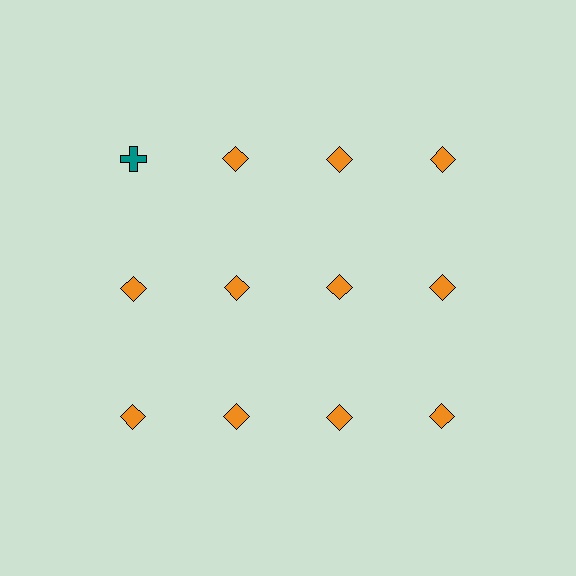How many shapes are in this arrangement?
There are 12 shapes arranged in a grid pattern.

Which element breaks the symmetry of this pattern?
The teal cross in the top row, leftmost column breaks the symmetry. All other shapes are orange diamonds.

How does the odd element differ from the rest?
It differs in both color (teal instead of orange) and shape (cross instead of diamond).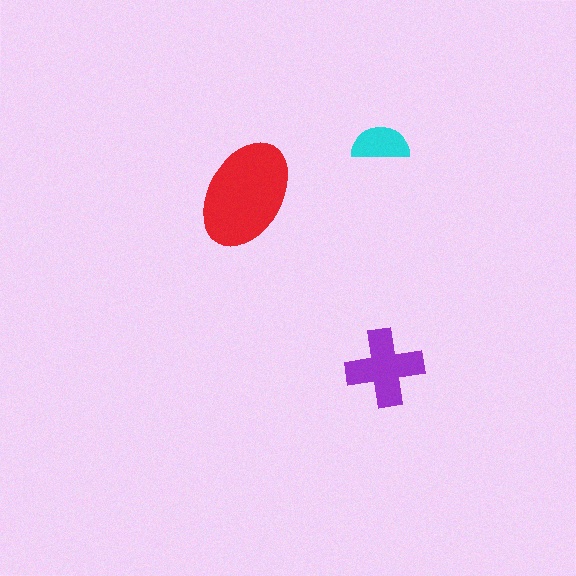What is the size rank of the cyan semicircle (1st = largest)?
3rd.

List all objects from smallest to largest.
The cyan semicircle, the purple cross, the red ellipse.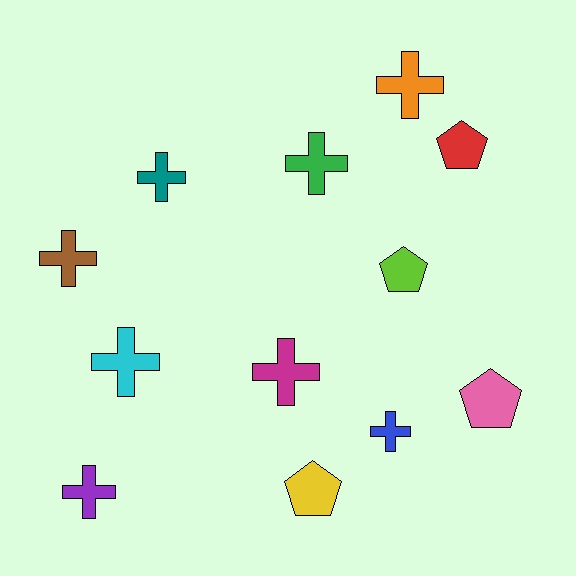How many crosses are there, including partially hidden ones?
There are 8 crosses.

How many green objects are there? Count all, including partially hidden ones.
There is 1 green object.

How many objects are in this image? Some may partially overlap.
There are 12 objects.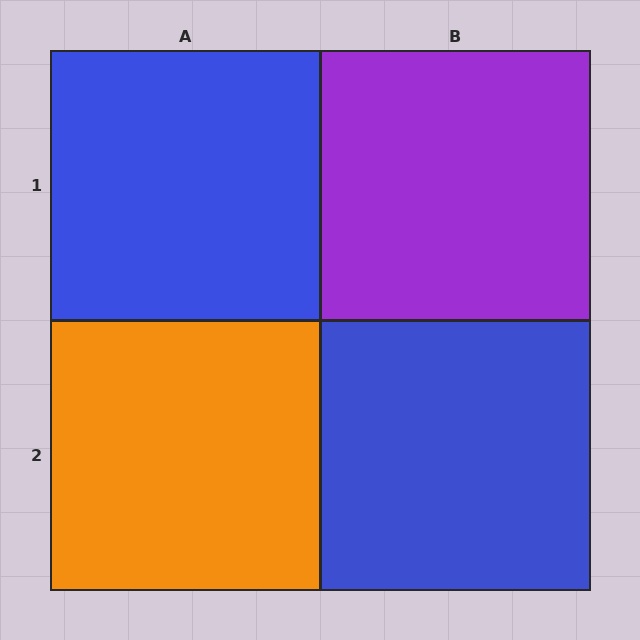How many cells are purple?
1 cell is purple.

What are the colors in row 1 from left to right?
Blue, purple.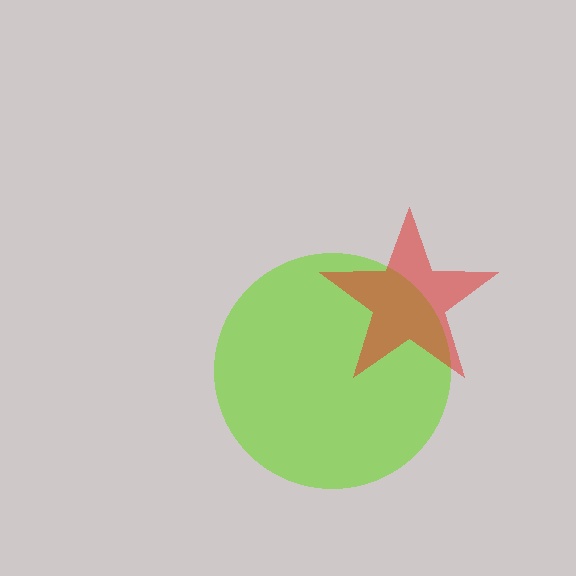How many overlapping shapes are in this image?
There are 2 overlapping shapes in the image.